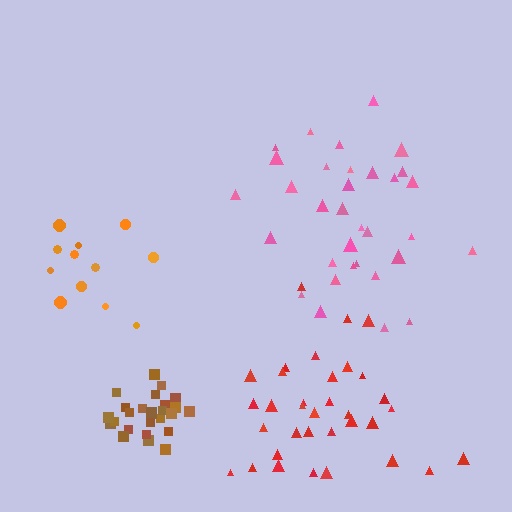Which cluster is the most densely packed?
Brown.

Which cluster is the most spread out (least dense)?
Pink.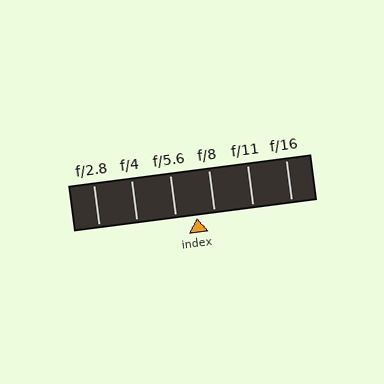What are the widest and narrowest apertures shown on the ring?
The widest aperture shown is f/2.8 and the narrowest is f/16.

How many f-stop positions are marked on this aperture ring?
There are 6 f-stop positions marked.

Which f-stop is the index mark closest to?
The index mark is closest to f/8.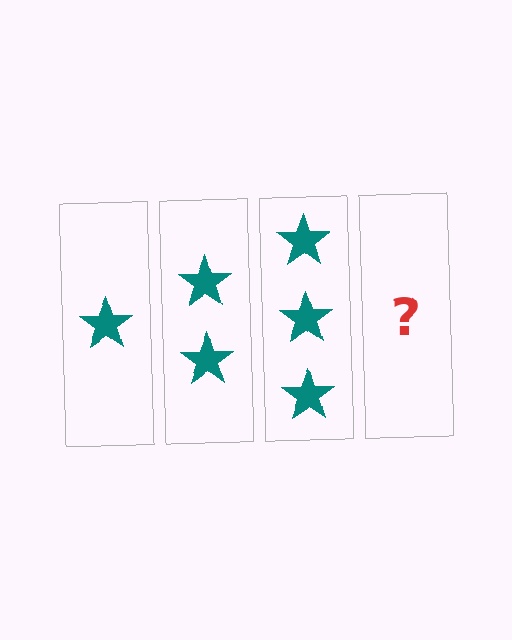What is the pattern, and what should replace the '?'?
The pattern is that each step adds one more star. The '?' should be 4 stars.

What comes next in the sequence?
The next element should be 4 stars.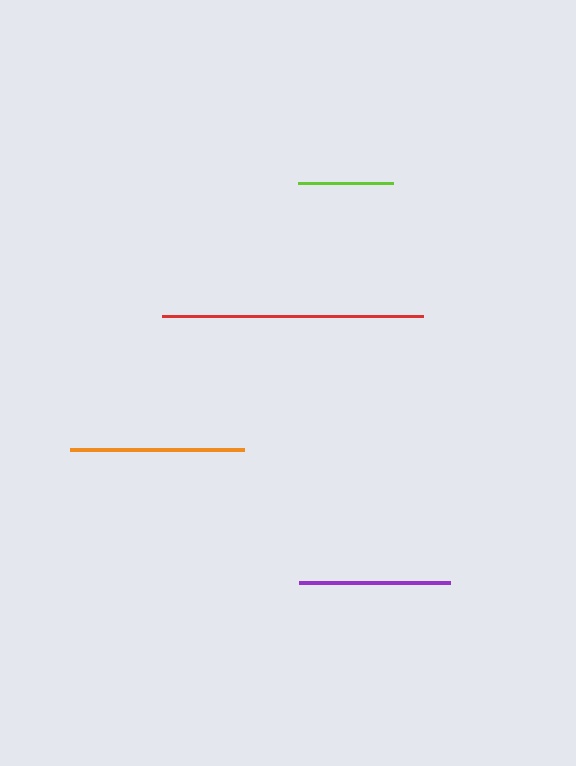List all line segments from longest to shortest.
From longest to shortest: red, orange, purple, lime.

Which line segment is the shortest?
The lime line is the shortest at approximately 96 pixels.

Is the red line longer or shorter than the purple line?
The red line is longer than the purple line.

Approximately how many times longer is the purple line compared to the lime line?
The purple line is approximately 1.6 times the length of the lime line.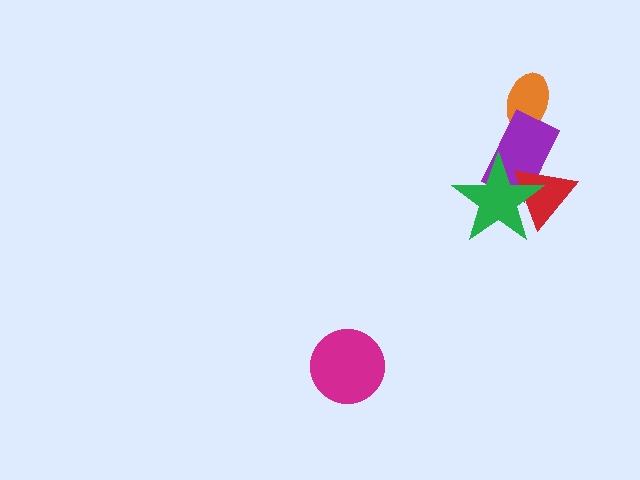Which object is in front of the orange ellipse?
The purple rectangle is in front of the orange ellipse.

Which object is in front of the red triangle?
The green star is in front of the red triangle.